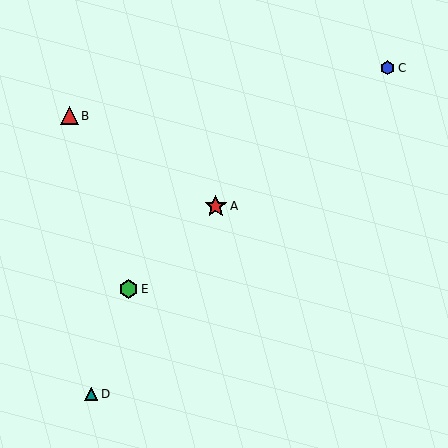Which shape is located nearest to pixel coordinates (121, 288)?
The green hexagon (labeled E) at (128, 289) is nearest to that location.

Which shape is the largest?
The red star (labeled A) is the largest.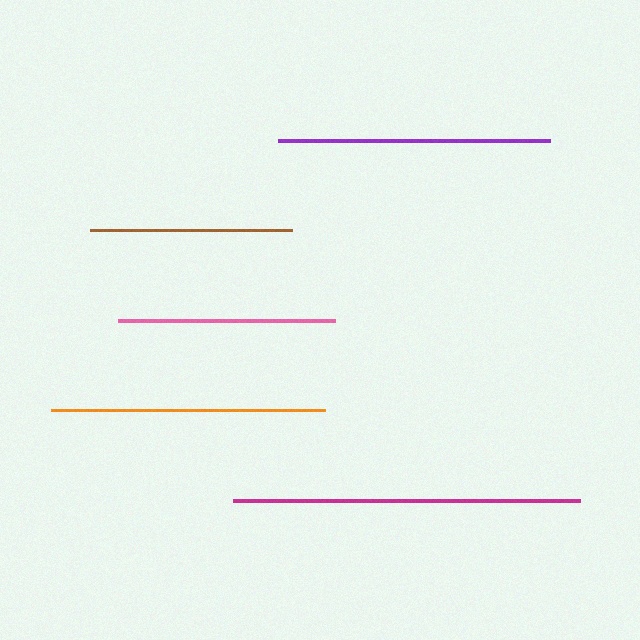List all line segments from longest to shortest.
From longest to shortest: magenta, orange, purple, pink, brown.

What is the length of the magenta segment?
The magenta segment is approximately 346 pixels long.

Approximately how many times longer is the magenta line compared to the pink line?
The magenta line is approximately 1.6 times the length of the pink line.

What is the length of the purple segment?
The purple segment is approximately 272 pixels long.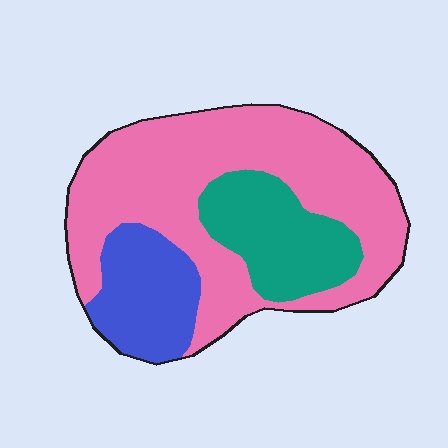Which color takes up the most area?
Pink, at roughly 60%.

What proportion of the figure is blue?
Blue takes up between a sixth and a third of the figure.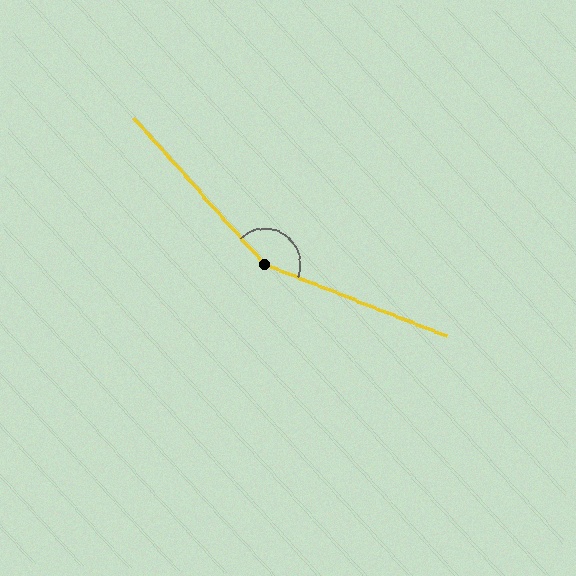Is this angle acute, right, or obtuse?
It is obtuse.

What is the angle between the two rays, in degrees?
Approximately 153 degrees.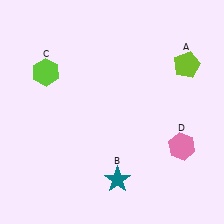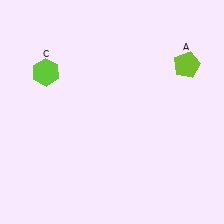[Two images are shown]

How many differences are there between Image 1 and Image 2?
There are 2 differences between the two images.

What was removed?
The pink hexagon (D), the teal star (B) were removed in Image 2.